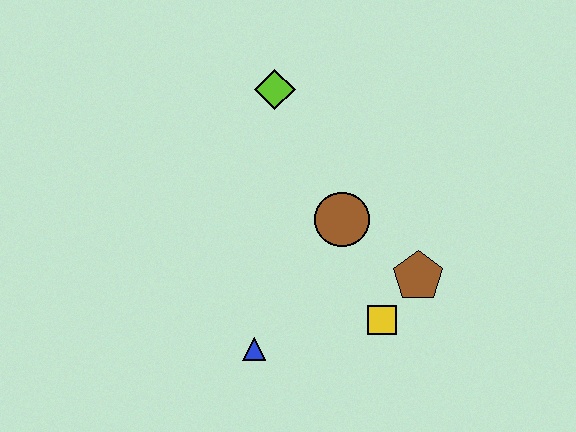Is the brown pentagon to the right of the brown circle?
Yes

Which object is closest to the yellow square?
The brown pentagon is closest to the yellow square.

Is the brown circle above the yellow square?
Yes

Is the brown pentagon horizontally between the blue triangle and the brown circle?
No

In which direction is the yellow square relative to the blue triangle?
The yellow square is to the right of the blue triangle.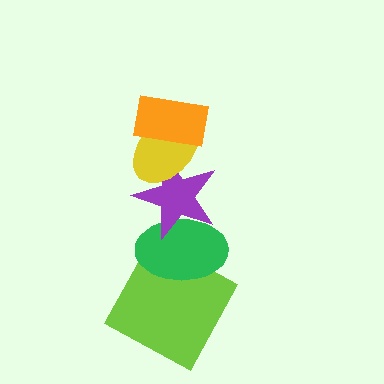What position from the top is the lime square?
The lime square is 5th from the top.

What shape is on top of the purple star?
The yellow ellipse is on top of the purple star.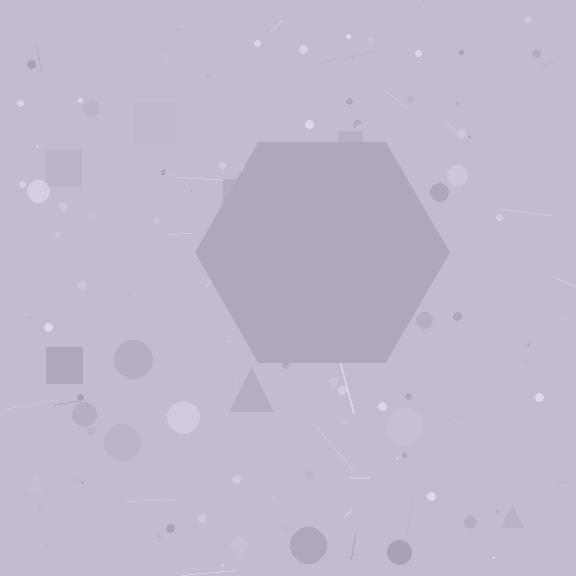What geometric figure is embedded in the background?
A hexagon is embedded in the background.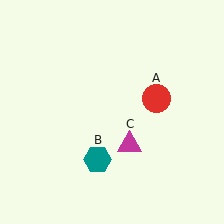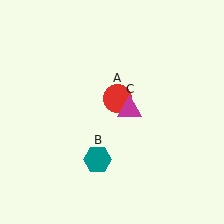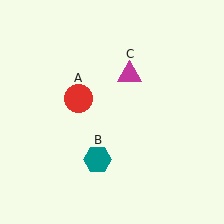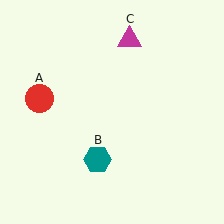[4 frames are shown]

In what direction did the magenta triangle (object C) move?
The magenta triangle (object C) moved up.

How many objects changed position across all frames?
2 objects changed position: red circle (object A), magenta triangle (object C).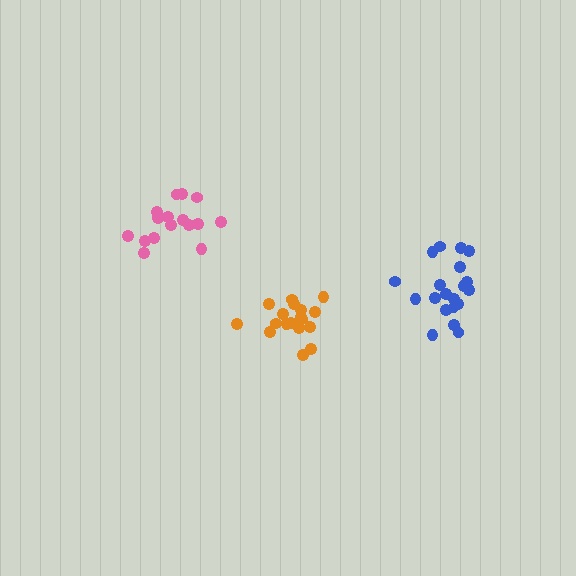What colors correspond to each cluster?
The clusters are colored: pink, blue, orange.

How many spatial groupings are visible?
There are 3 spatial groupings.